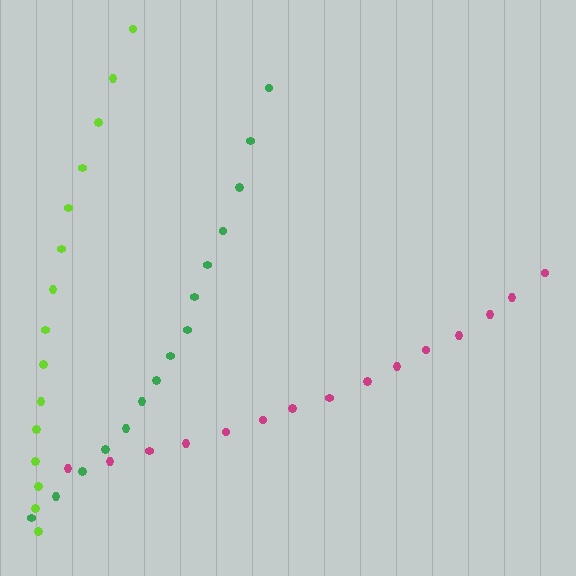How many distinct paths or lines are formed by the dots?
There are 3 distinct paths.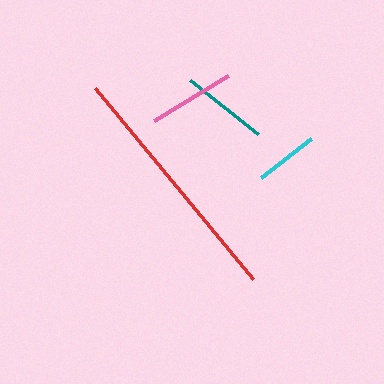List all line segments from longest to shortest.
From longest to shortest: red, teal, pink, cyan.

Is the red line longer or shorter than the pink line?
The red line is longer than the pink line.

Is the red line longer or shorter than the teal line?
The red line is longer than the teal line.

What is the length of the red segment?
The red segment is approximately 248 pixels long.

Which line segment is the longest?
The red line is the longest at approximately 248 pixels.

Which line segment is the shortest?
The cyan line is the shortest at approximately 64 pixels.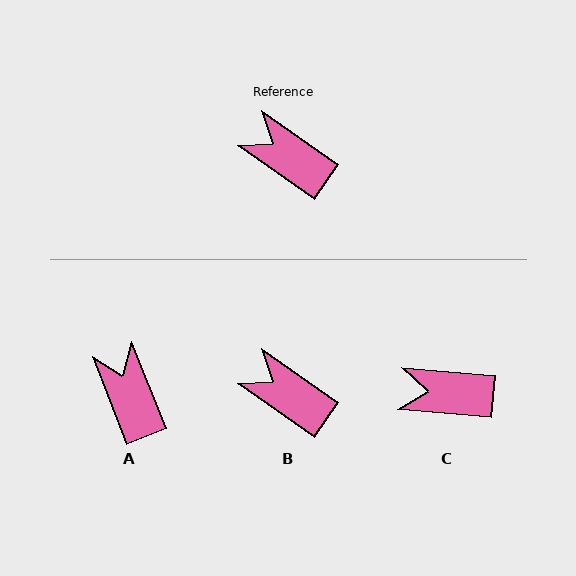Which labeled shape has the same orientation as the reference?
B.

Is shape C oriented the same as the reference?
No, it is off by about 30 degrees.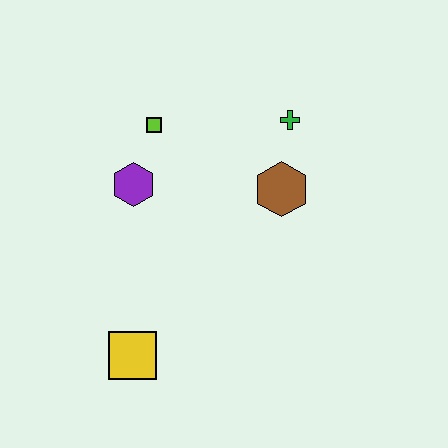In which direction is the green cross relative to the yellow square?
The green cross is above the yellow square.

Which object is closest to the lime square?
The purple hexagon is closest to the lime square.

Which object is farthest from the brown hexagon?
The yellow square is farthest from the brown hexagon.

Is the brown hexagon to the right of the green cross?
No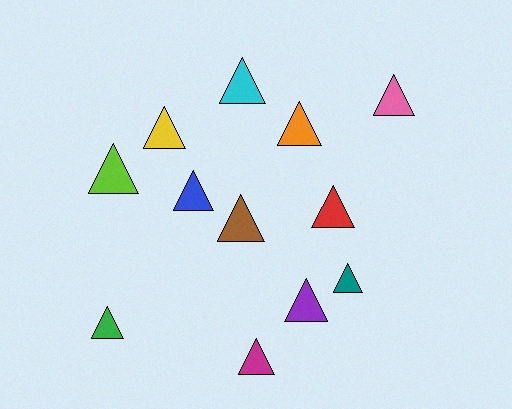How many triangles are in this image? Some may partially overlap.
There are 12 triangles.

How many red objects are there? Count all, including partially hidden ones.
There is 1 red object.